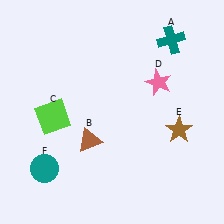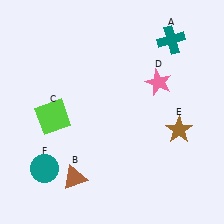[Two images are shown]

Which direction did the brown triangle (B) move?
The brown triangle (B) moved down.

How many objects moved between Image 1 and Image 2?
1 object moved between the two images.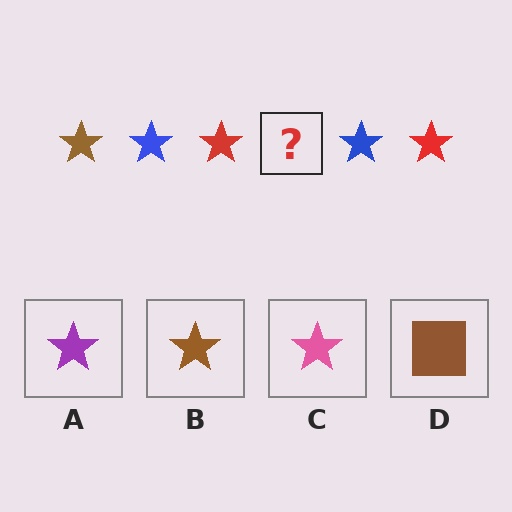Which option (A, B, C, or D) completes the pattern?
B.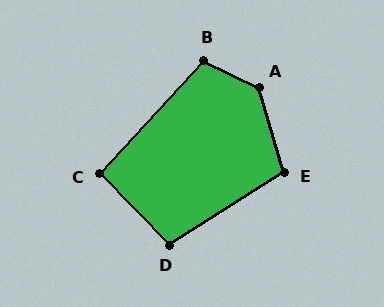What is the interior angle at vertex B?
Approximately 106 degrees (obtuse).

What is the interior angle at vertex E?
Approximately 106 degrees (obtuse).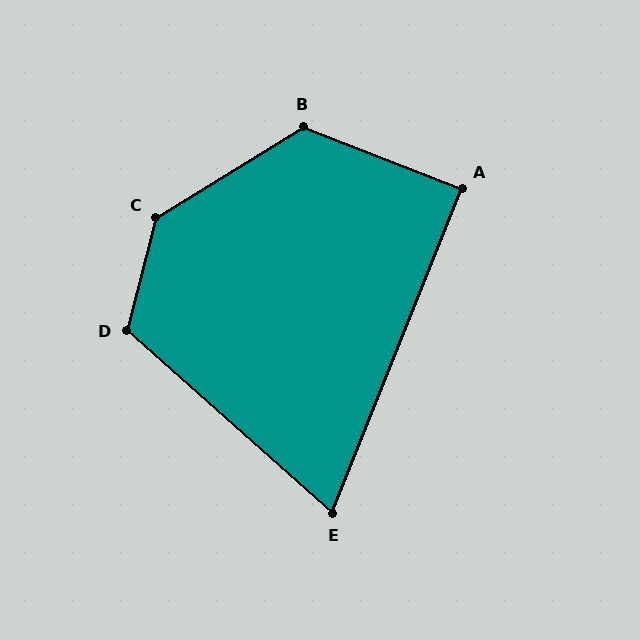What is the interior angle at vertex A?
Approximately 89 degrees (approximately right).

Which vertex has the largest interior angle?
C, at approximately 136 degrees.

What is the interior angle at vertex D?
Approximately 117 degrees (obtuse).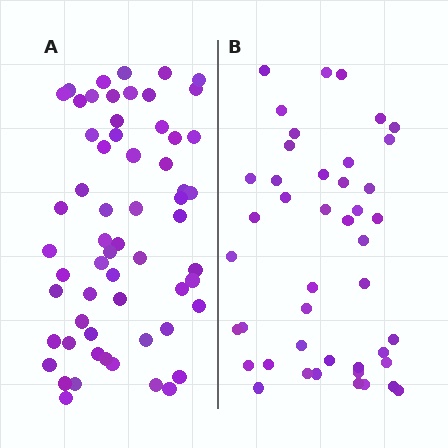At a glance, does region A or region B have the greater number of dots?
Region A (the left region) has more dots.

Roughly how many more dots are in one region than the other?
Region A has approximately 15 more dots than region B.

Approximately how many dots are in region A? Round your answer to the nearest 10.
About 60 dots.